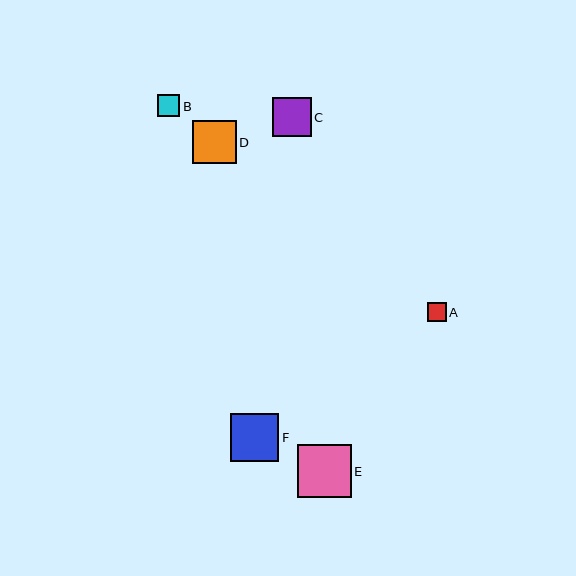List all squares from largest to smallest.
From largest to smallest: E, F, D, C, B, A.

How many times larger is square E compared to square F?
Square E is approximately 1.1 times the size of square F.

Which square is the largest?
Square E is the largest with a size of approximately 54 pixels.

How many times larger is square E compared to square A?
Square E is approximately 2.9 times the size of square A.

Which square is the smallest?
Square A is the smallest with a size of approximately 19 pixels.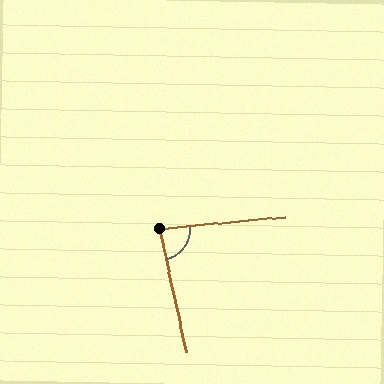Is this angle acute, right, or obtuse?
It is acute.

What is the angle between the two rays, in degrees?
Approximately 83 degrees.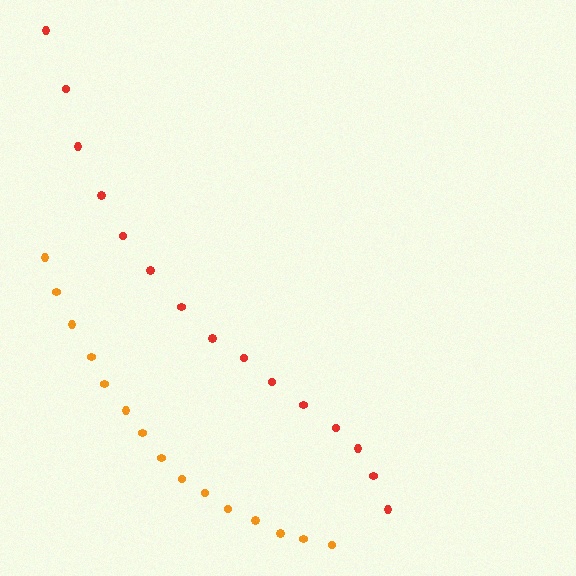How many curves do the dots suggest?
There are 2 distinct paths.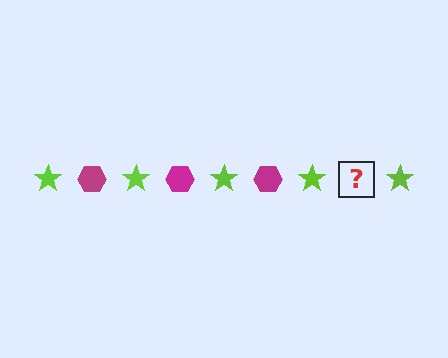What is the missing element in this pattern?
The missing element is a magenta hexagon.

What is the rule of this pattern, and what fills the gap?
The rule is that the pattern alternates between lime star and magenta hexagon. The gap should be filled with a magenta hexagon.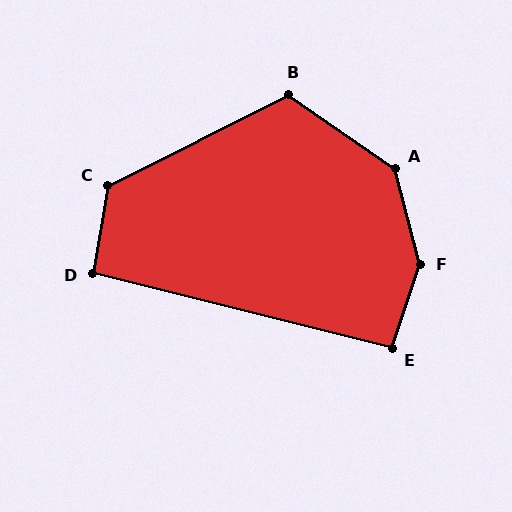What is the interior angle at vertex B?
Approximately 119 degrees (obtuse).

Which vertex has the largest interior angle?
F, at approximately 147 degrees.